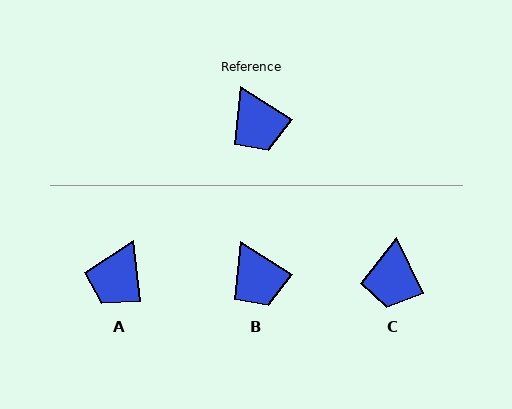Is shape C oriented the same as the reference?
No, it is off by about 32 degrees.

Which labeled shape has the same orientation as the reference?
B.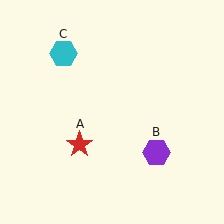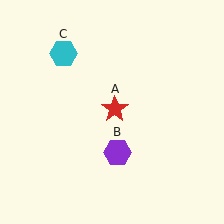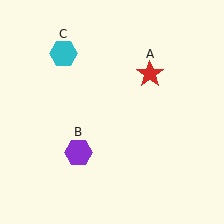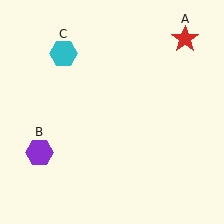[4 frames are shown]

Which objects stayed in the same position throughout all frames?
Cyan hexagon (object C) remained stationary.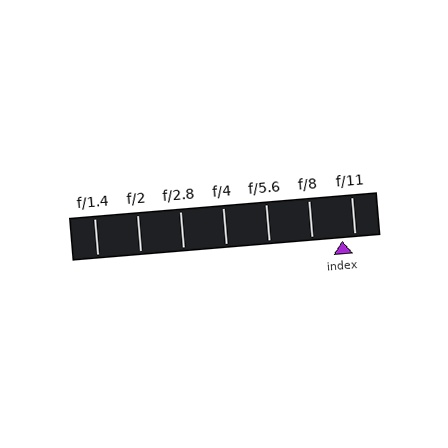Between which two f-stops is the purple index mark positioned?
The index mark is between f/8 and f/11.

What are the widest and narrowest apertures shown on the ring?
The widest aperture shown is f/1.4 and the narrowest is f/11.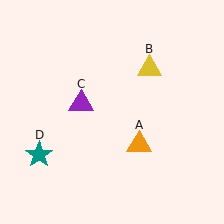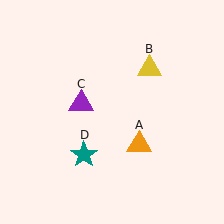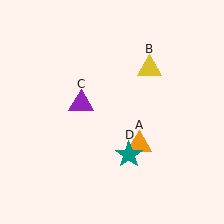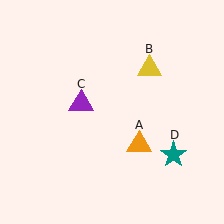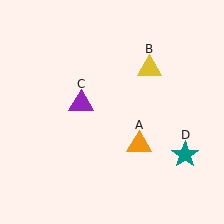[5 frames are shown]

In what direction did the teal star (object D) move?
The teal star (object D) moved right.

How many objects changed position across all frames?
1 object changed position: teal star (object D).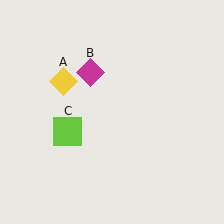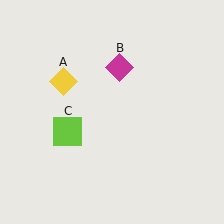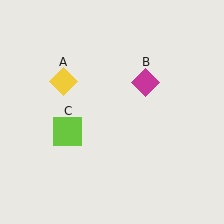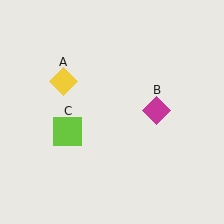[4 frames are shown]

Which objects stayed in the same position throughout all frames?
Yellow diamond (object A) and lime square (object C) remained stationary.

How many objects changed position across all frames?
1 object changed position: magenta diamond (object B).